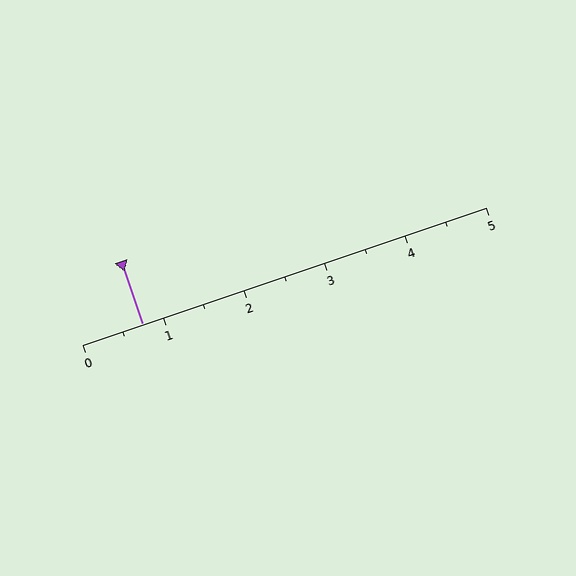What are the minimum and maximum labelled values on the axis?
The axis runs from 0 to 5.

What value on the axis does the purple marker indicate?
The marker indicates approximately 0.8.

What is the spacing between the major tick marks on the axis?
The major ticks are spaced 1 apart.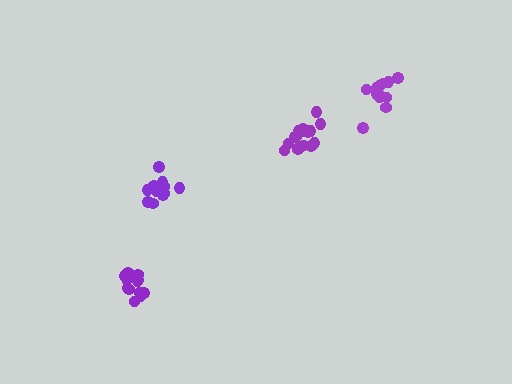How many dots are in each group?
Group 1: 17 dots, Group 2: 12 dots, Group 3: 13 dots, Group 4: 12 dots (54 total).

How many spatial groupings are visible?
There are 4 spatial groupings.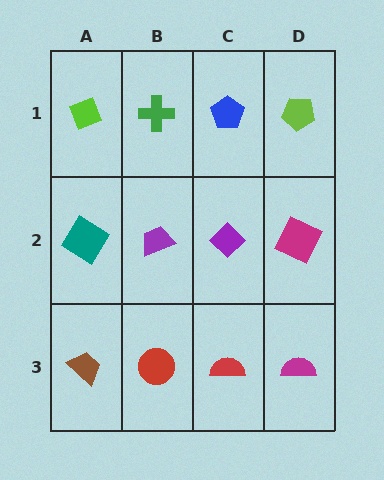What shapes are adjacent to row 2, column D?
A lime pentagon (row 1, column D), a magenta semicircle (row 3, column D), a purple diamond (row 2, column C).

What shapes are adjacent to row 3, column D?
A magenta square (row 2, column D), a red semicircle (row 3, column C).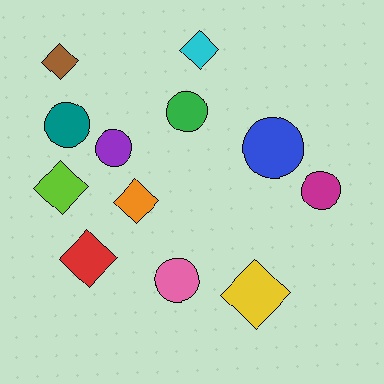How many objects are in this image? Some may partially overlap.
There are 12 objects.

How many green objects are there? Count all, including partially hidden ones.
There is 1 green object.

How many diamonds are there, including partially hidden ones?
There are 6 diamonds.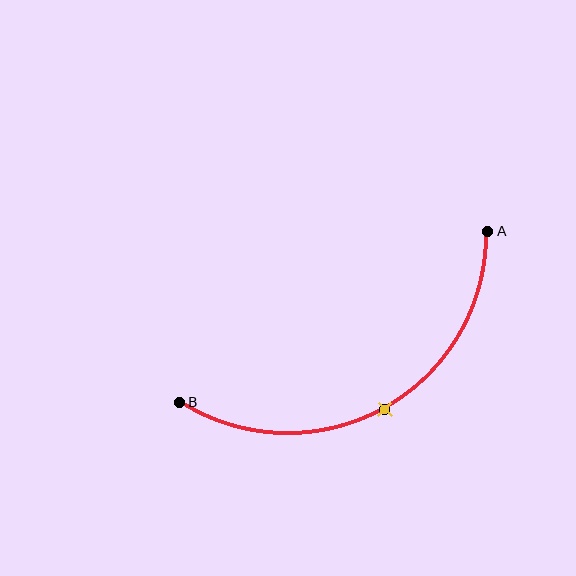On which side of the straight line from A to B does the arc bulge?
The arc bulges below the straight line connecting A and B.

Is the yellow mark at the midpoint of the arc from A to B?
Yes. The yellow mark lies on the arc at equal arc-length from both A and B — it is the arc midpoint.